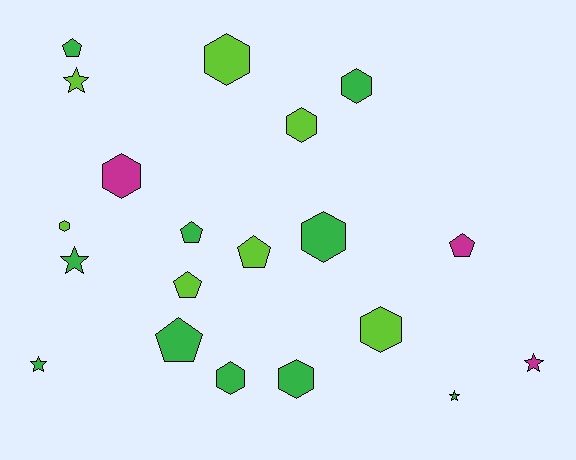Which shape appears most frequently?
Hexagon, with 9 objects.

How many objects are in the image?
There are 20 objects.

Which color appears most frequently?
Green, with 10 objects.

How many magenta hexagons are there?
There is 1 magenta hexagon.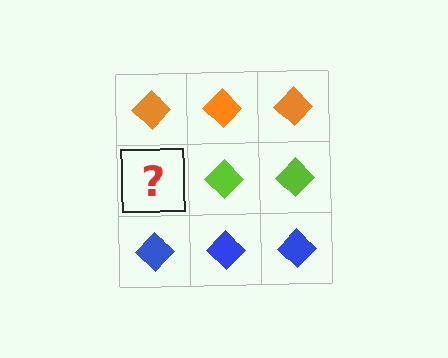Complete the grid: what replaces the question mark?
The question mark should be replaced with a lime diamond.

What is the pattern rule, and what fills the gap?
The rule is that each row has a consistent color. The gap should be filled with a lime diamond.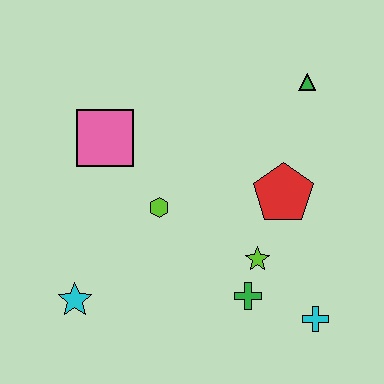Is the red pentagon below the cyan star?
No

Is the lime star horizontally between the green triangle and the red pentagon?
No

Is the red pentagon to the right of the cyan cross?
No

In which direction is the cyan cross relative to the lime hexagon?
The cyan cross is to the right of the lime hexagon.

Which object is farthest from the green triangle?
The cyan star is farthest from the green triangle.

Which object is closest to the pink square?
The lime hexagon is closest to the pink square.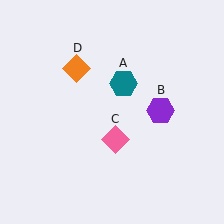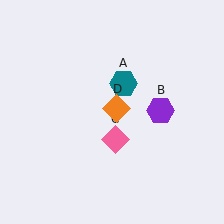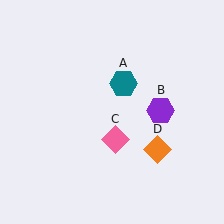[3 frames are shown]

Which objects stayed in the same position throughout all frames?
Teal hexagon (object A) and purple hexagon (object B) and pink diamond (object C) remained stationary.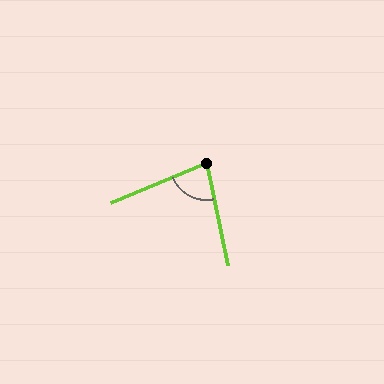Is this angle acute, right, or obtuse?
It is acute.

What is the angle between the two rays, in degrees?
Approximately 79 degrees.